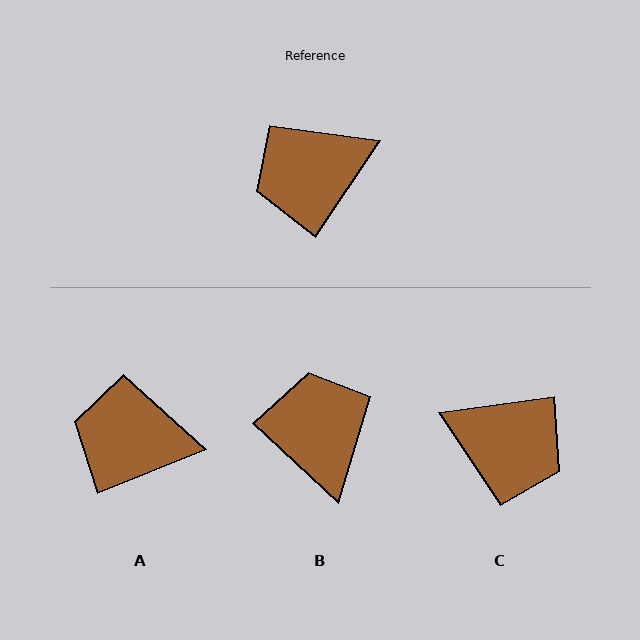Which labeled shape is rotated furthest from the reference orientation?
C, about 132 degrees away.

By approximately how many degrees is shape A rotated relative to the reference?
Approximately 35 degrees clockwise.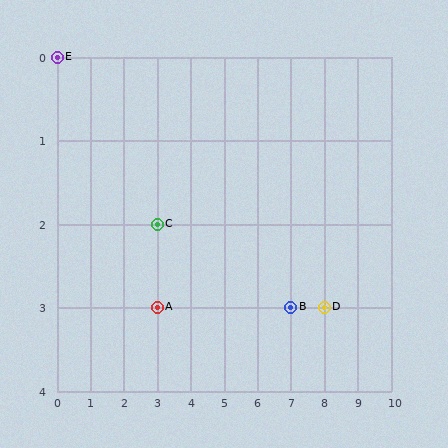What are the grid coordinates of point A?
Point A is at grid coordinates (3, 3).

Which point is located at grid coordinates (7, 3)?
Point B is at (7, 3).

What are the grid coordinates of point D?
Point D is at grid coordinates (8, 3).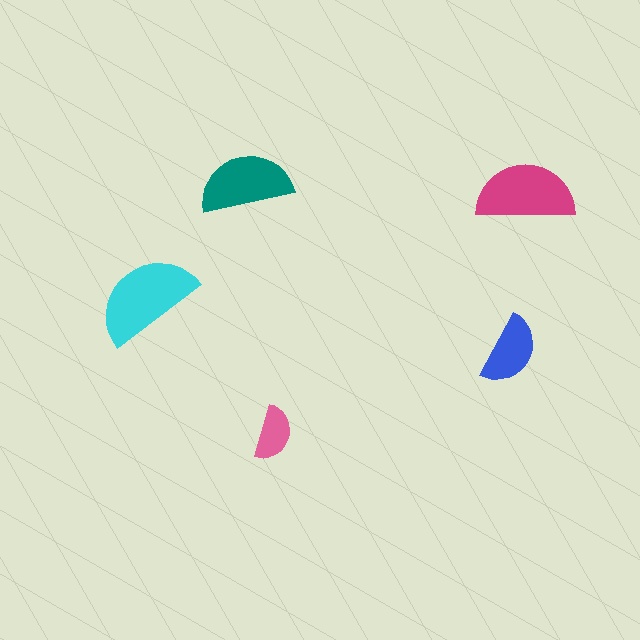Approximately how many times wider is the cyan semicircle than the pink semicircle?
About 2 times wider.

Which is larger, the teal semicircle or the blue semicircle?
The teal one.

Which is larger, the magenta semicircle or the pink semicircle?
The magenta one.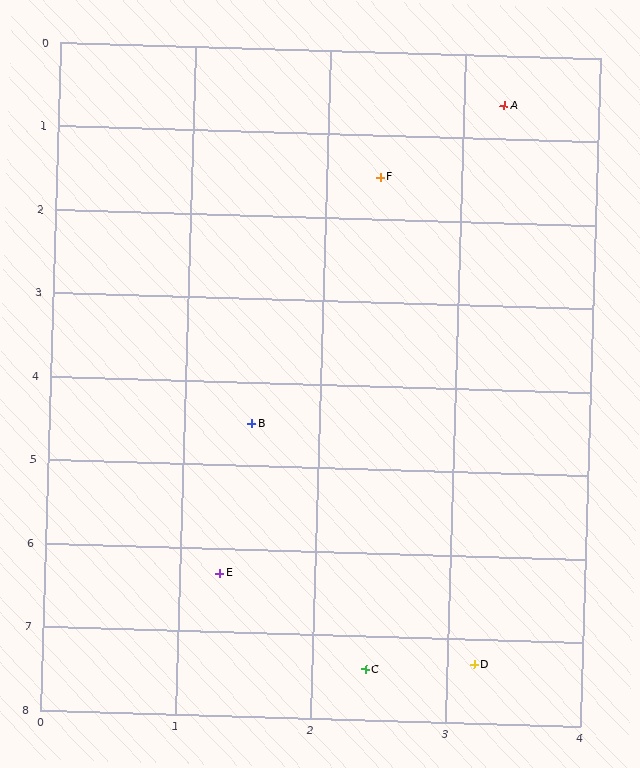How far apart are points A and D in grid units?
Points A and D are about 6.7 grid units apart.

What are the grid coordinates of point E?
Point E is at approximately (1.3, 6.3).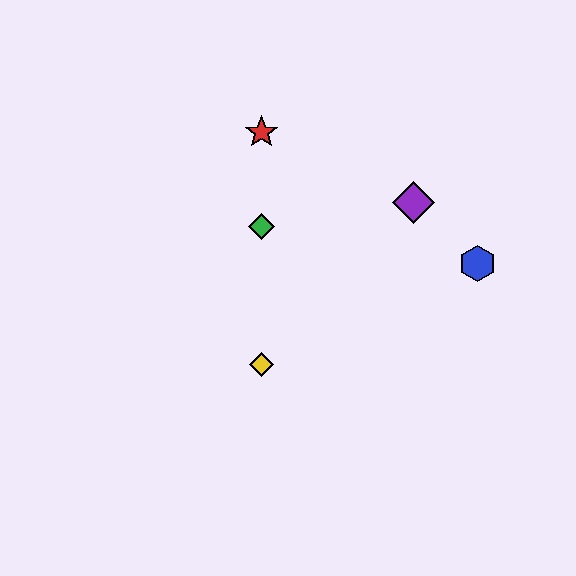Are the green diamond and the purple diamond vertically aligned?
No, the green diamond is at x≈262 and the purple diamond is at x≈413.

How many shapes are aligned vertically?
3 shapes (the red star, the green diamond, the yellow diamond) are aligned vertically.